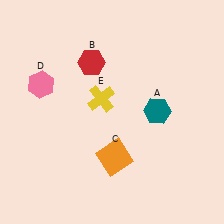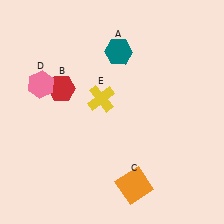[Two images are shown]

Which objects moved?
The objects that moved are: the teal hexagon (A), the red hexagon (B), the orange square (C).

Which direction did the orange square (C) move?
The orange square (C) moved down.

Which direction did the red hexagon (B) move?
The red hexagon (B) moved left.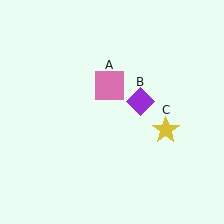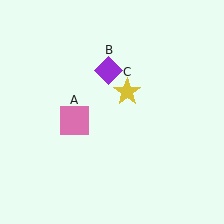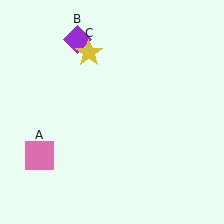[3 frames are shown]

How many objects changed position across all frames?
3 objects changed position: pink square (object A), purple diamond (object B), yellow star (object C).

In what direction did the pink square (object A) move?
The pink square (object A) moved down and to the left.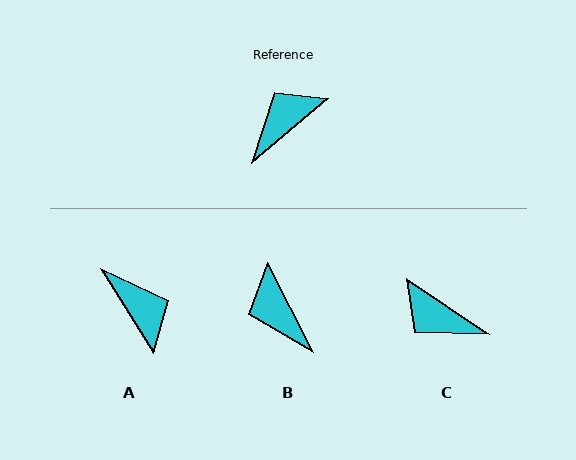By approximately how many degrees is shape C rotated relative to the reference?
Approximately 106 degrees counter-clockwise.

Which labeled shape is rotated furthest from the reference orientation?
C, about 106 degrees away.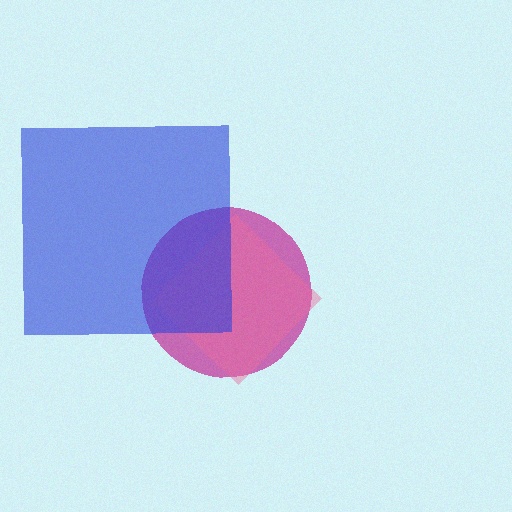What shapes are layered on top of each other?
The layered shapes are: a magenta circle, a pink diamond, a blue square.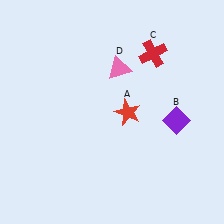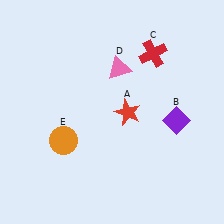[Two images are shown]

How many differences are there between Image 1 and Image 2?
There is 1 difference between the two images.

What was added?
An orange circle (E) was added in Image 2.